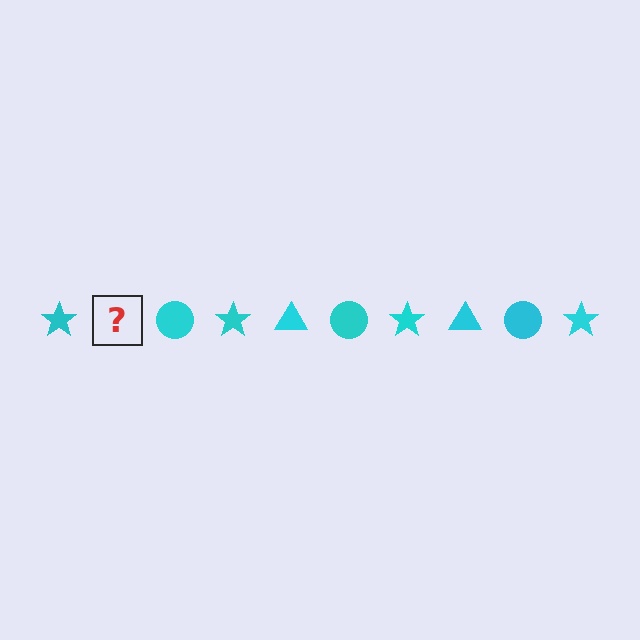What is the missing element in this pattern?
The missing element is a cyan triangle.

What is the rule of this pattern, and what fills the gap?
The rule is that the pattern cycles through star, triangle, circle shapes in cyan. The gap should be filled with a cyan triangle.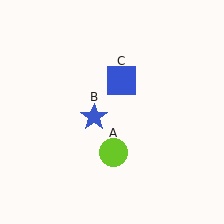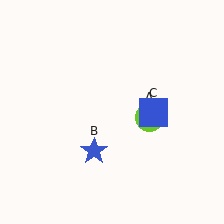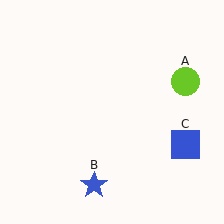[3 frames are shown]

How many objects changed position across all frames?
3 objects changed position: lime circle (object A), blue star (object B), blue square (object C).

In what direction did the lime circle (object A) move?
The lime circle (object A) moved up and to the right.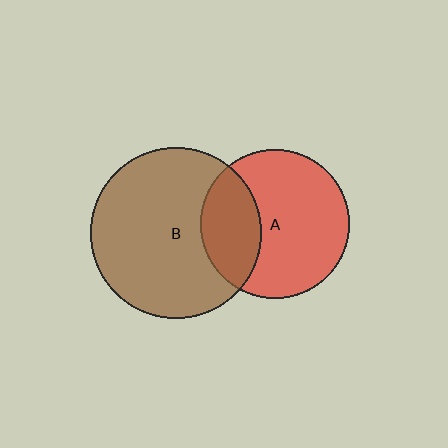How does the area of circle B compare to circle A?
Approximately 1.3 times.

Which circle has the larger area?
Circle B (brown).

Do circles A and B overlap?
Yes.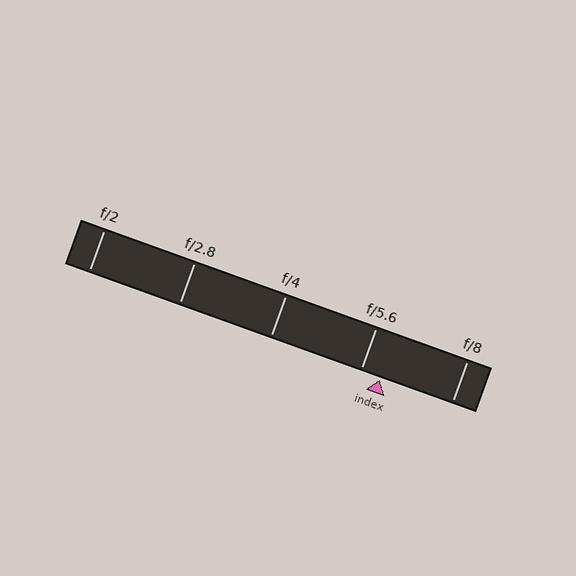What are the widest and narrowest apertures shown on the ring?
The widest aperture shown is f/2 and the narrowest is f/8.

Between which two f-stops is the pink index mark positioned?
The index mark is between f/5.6 and f/8.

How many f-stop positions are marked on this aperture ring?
There are 5 f-stop positions marked.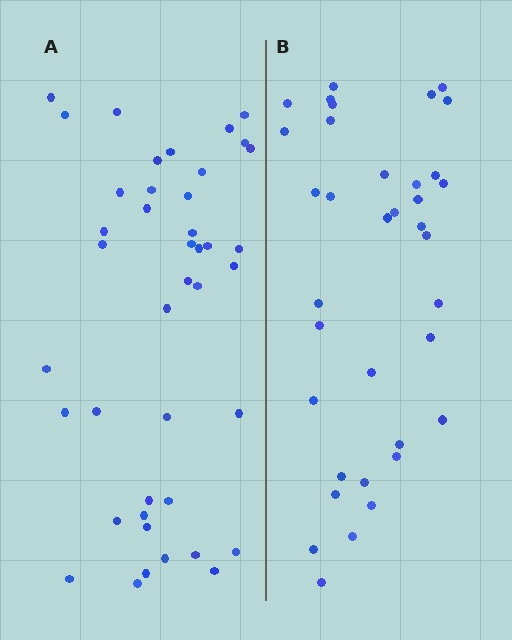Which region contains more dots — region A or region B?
Region A (the left region) has more dots.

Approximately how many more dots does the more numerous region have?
Region A has about 6 more dots than region B.